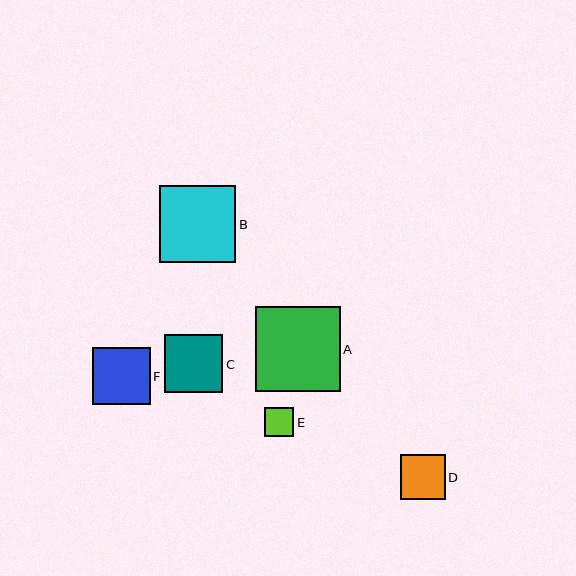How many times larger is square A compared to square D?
Square A is approximately 1.9 times the size of square D.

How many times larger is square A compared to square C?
Square A is approximately 1.5 times the size of square C.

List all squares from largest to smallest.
From largest to smallest: A, B, C, F, D, E.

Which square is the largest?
Square A is the largest with a size of approximately 85 pixels.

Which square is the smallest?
Square E is the smallest with a size of approximately 30 pixels.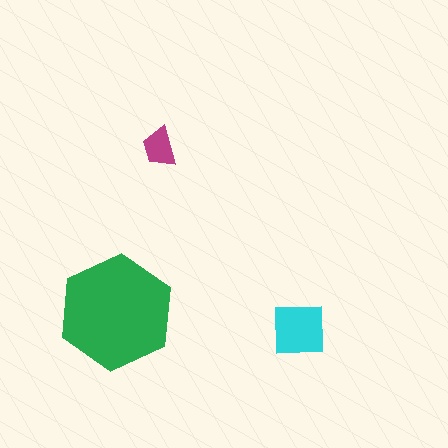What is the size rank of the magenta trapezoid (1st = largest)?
3rd.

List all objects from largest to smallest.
The green hexagon, the cyan square, the magenta trapezoid.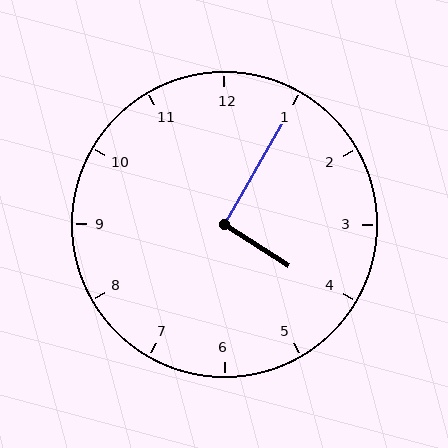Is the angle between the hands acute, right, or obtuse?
It is right.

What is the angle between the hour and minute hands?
Approximately 92 degrees.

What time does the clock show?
4:05.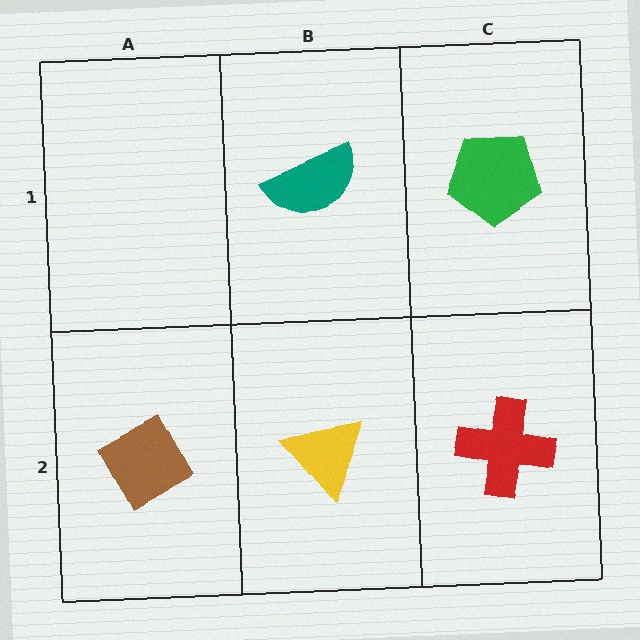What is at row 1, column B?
A teal semicircle.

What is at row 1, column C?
A green pentagon.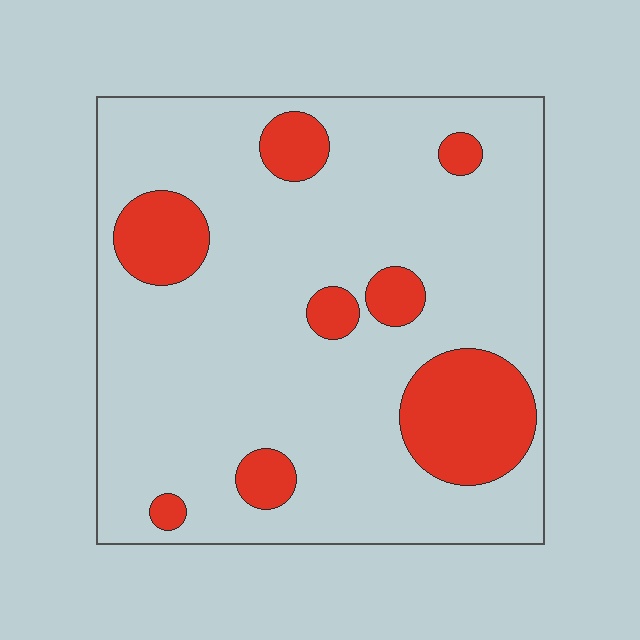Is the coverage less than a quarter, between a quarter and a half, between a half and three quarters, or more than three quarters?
Less than a quarter.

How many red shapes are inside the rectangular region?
8.